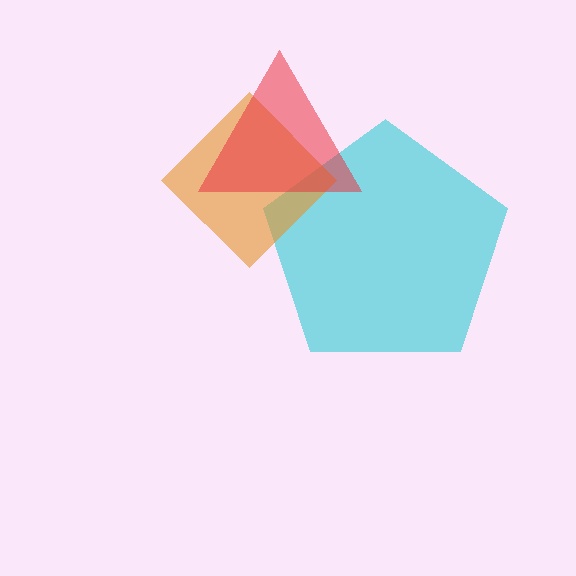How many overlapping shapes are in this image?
There are 3 overlapping shapes in the image.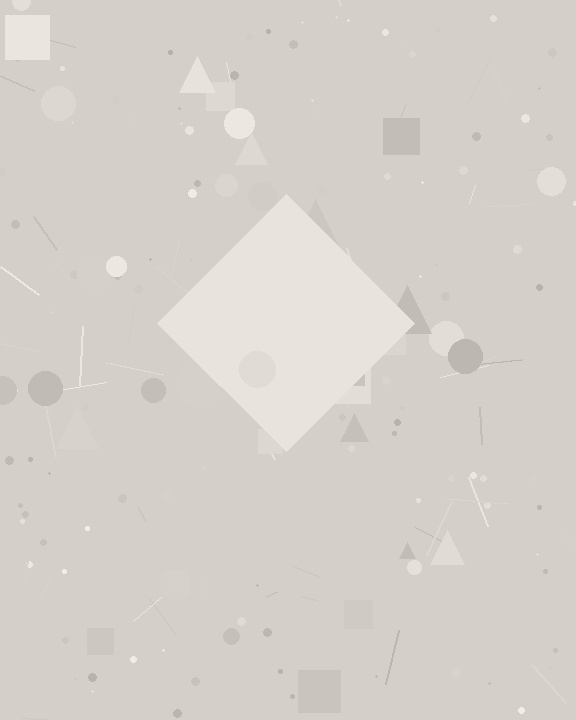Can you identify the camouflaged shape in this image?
The camouflaged shape is a diamond.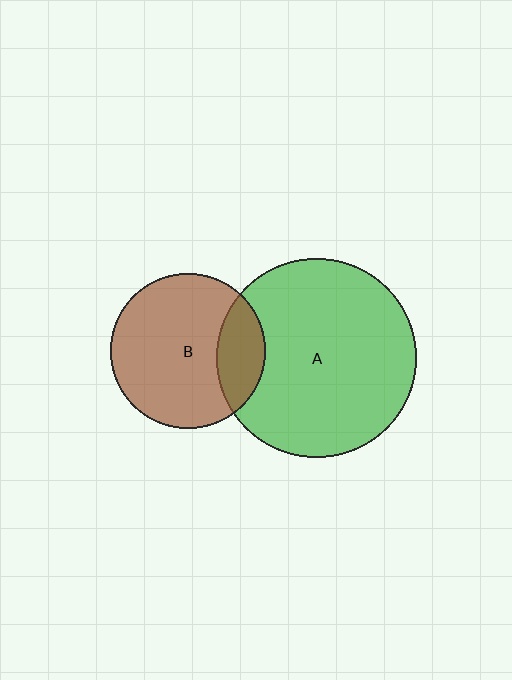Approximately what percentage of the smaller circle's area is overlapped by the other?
Approximately 20%.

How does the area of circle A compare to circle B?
Approximately 1.7 times.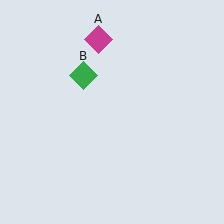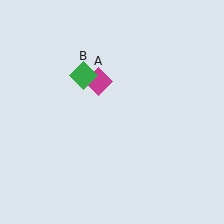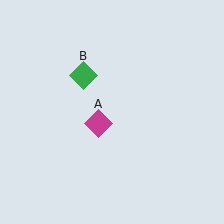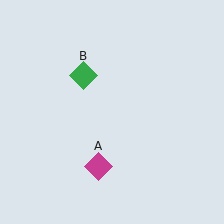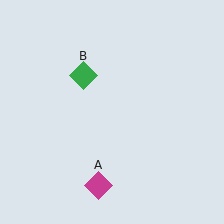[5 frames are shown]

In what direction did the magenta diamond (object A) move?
The magenta diamond (object A) moved down.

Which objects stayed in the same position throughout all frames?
Green diamond (object B) remained stationary.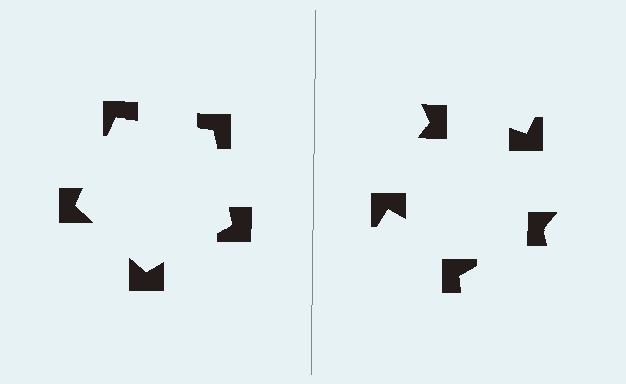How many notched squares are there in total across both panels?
10 — 5 on each side.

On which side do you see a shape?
An illusory pentagon appears on the left side. On the right side the wedge cuts are rotated, so no coherent shape forms.